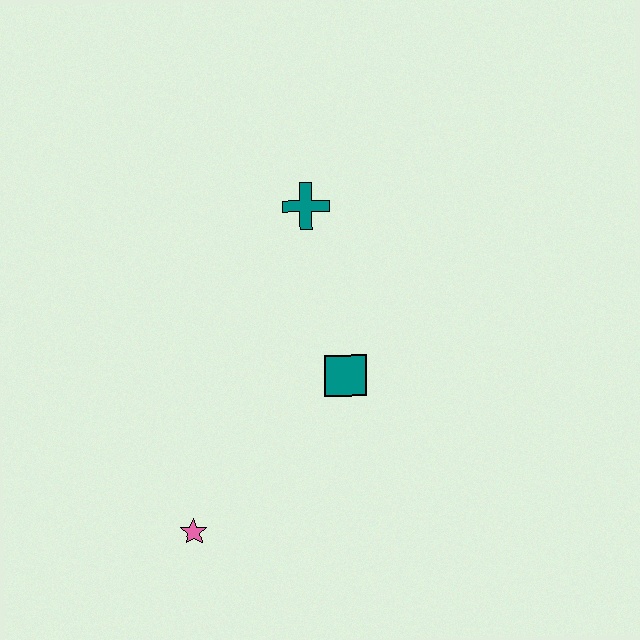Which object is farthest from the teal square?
The pink star is farthest from the teal square.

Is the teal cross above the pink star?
Yes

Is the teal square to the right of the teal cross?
Yes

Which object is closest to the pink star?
The teal square is closest to the pink star.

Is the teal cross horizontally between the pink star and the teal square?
Yes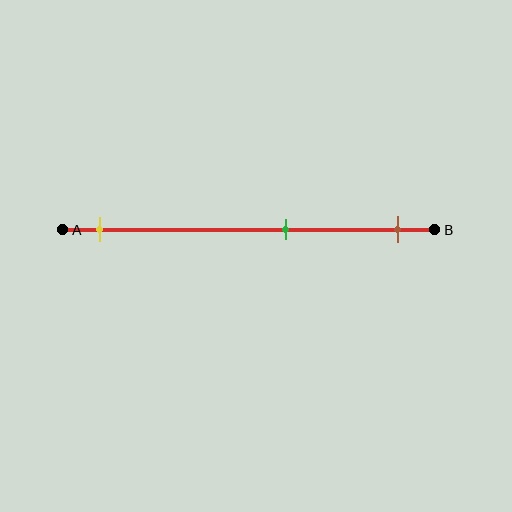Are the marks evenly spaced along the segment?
No, the marks are not evenly spaced.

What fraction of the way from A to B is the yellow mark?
The yellow mark is approximately 10% (0.1) of the way from A to B.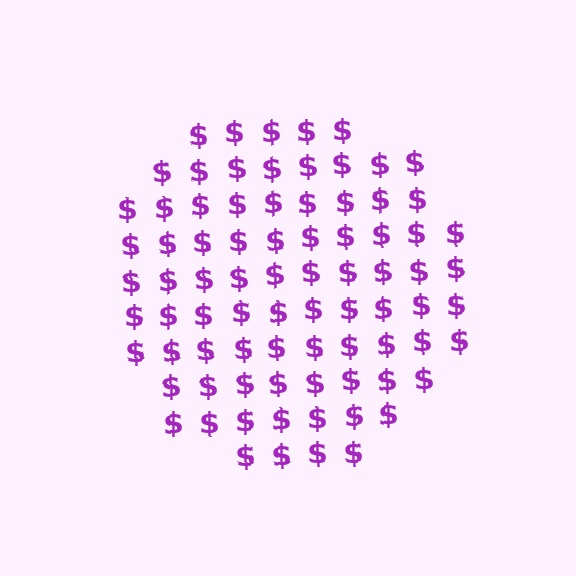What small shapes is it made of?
It is made of small dollar signs.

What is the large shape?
The large shape is a circle.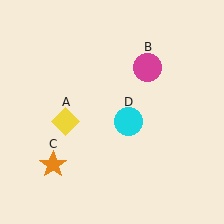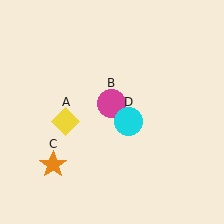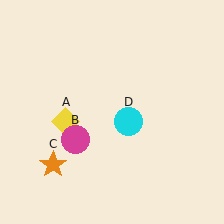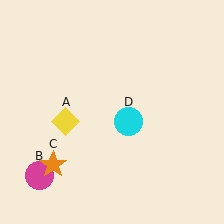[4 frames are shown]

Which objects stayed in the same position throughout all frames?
Yellow diamond (object A) and orange star (object C) and cyan circle (object D) remained stationary.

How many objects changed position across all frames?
1 object changed position: magenta circle (object B).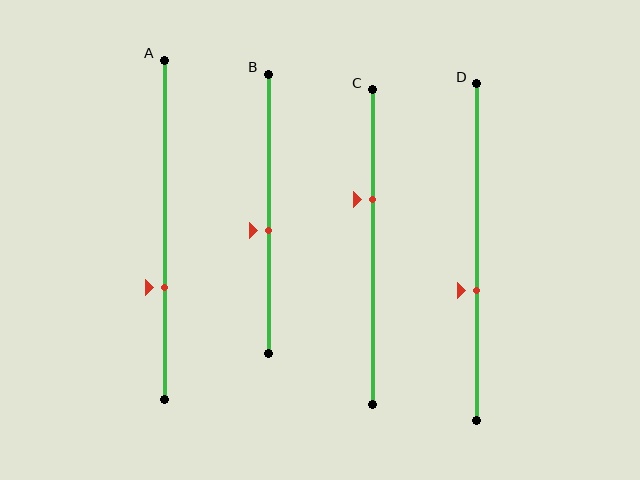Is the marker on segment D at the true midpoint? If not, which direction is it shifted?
No, the marker on segment D is shifted downward by about 11% of the segment length.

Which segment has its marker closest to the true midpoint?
Segment B has its marker closest to the true midpoint.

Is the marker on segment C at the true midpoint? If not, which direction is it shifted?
No, the marker on segment C is shifted upward by about 15% of the segment length.